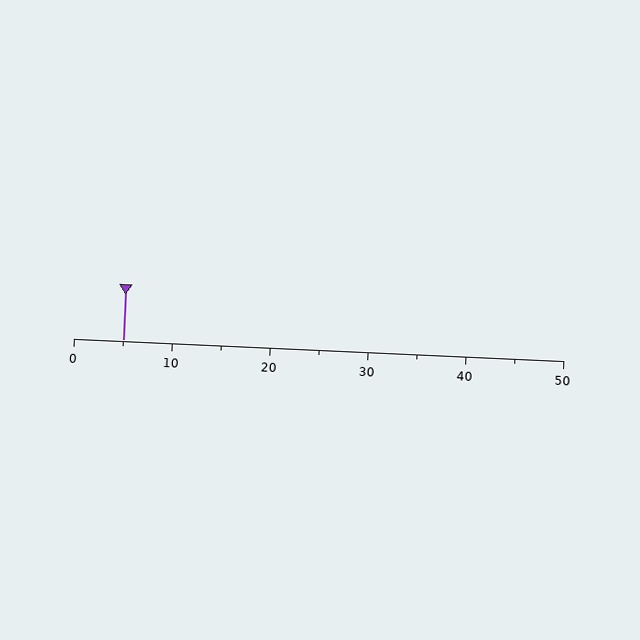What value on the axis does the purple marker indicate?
The marker indicates approximately 5.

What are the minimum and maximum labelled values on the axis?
The axis runs from 0 to 50.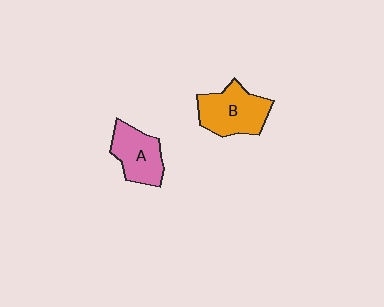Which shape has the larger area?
Shape B (orange).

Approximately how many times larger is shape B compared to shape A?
Approximately 1.2 times.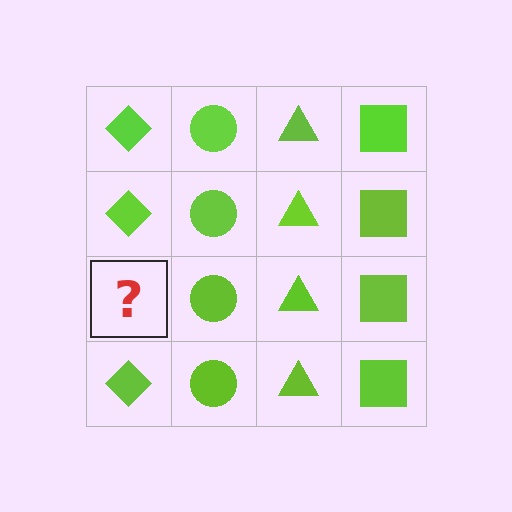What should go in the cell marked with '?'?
The missing cell should contain a lime diamond.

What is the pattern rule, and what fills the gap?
The rule is that each column has a consistent shape. The gap should be filled with a lime diamond.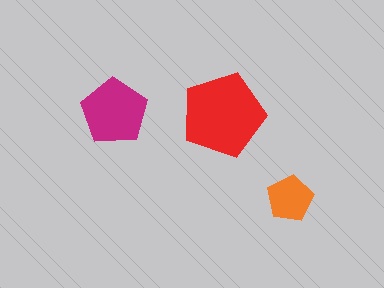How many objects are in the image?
There are 3 objects in the image.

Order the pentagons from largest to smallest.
the red one, the magenta one, the orange one.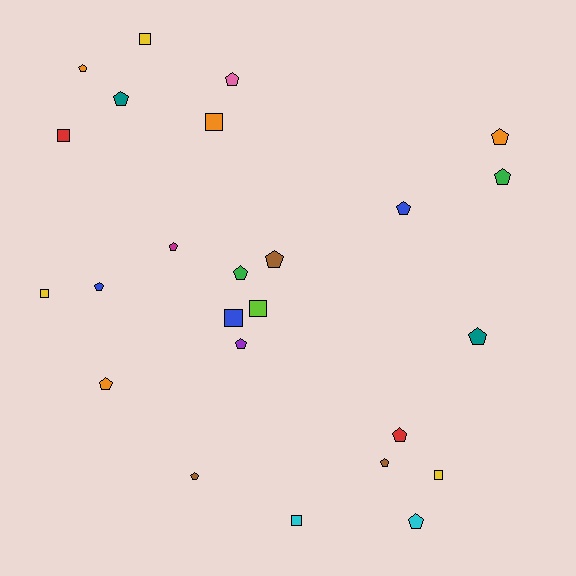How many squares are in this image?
There are 8 squares.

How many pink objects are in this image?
There is 1 pink object.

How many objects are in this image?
There are 25 objects.